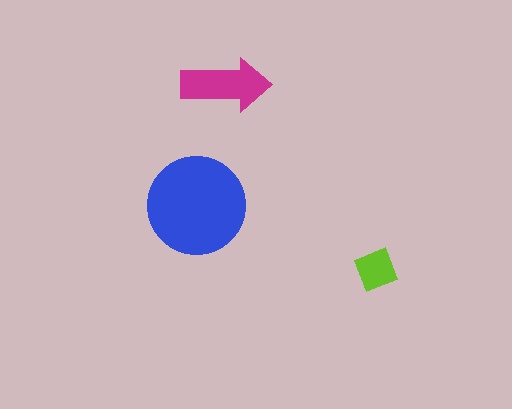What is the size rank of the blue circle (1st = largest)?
1st.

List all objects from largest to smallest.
The blue circle, the magenta arrow, the lime diamond.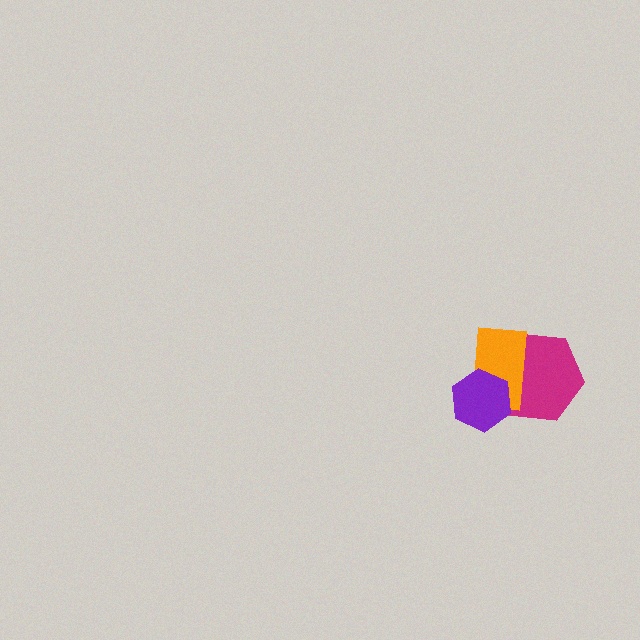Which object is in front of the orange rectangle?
The purple hexagon is in front of the orange rectangle.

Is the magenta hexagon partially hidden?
Yes, it is partially covered by another shape.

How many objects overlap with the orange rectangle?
2 objects overlap with the orange rectangle.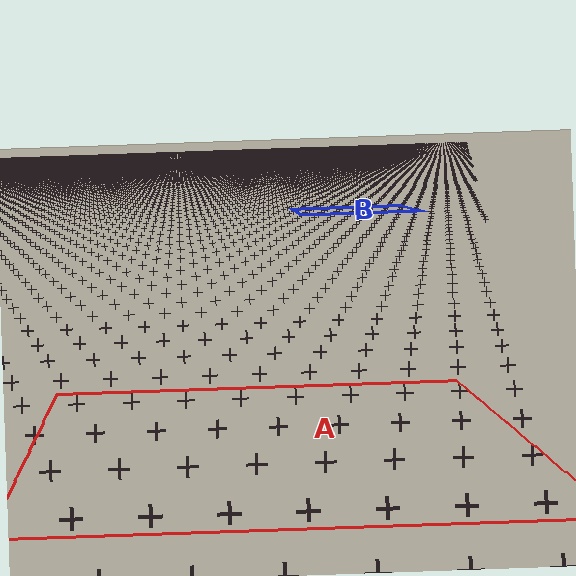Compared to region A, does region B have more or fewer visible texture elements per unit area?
Region B has more texture elements per unit area — they are packed more densely because it is farther away.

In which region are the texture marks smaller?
The texture marks are smaller in region B, because it is farther away.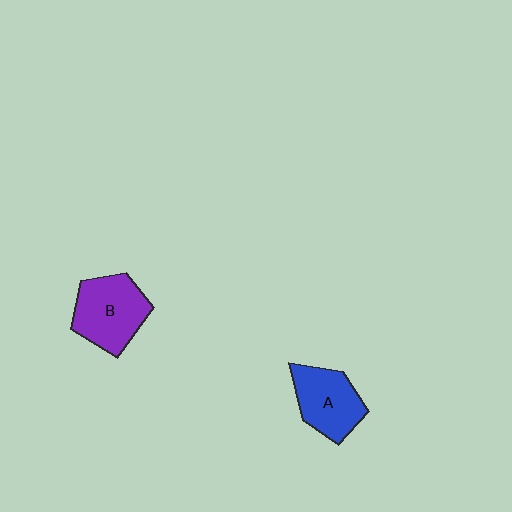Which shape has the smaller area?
Shape A (blue).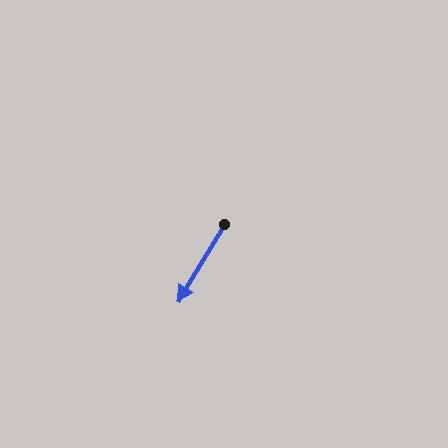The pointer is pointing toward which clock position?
Roughly 7 o'clock.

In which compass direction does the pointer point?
Southwest.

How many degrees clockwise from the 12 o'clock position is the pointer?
Approximately 211 degrees.